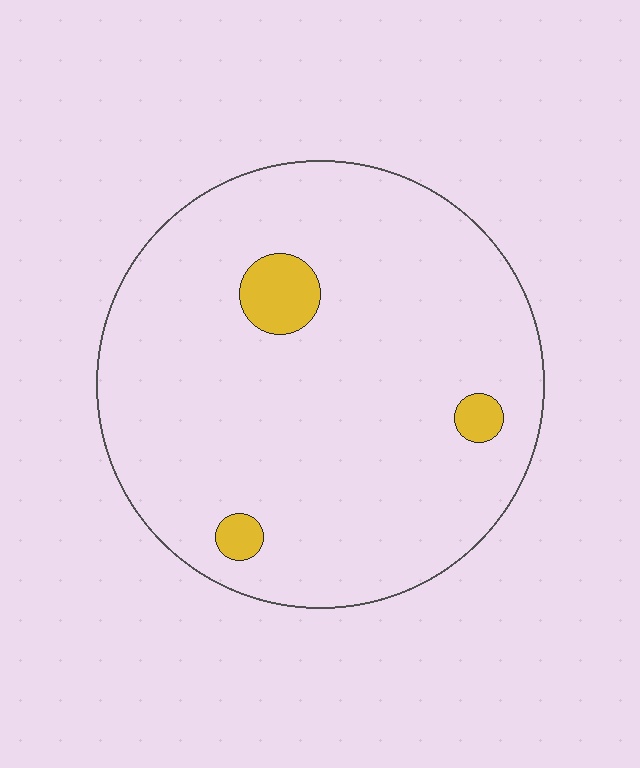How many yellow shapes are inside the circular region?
3.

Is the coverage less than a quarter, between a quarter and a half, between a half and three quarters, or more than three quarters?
Less than a quarter.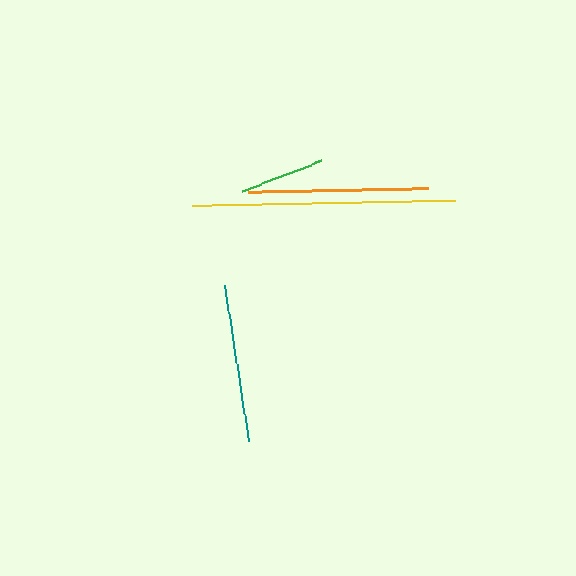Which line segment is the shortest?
The green line is the shortest at approximately 86 pixels.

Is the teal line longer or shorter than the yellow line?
The yellow line is longer than the teal line.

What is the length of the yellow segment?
The yellow segment is approximately 263 pixels long.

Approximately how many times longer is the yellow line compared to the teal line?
The yellow line is approximately 1.7 times the length of the teal line.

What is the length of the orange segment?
The orange segment is approximately 179 pixels long.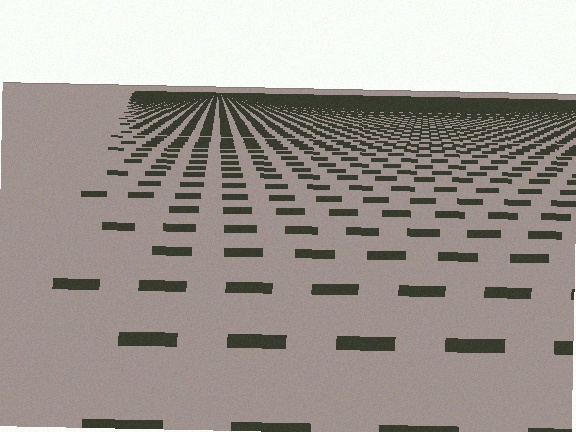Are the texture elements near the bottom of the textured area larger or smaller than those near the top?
Larger. Near the bottom, elements are closer to the viewer and appear at a bigger on-screen size.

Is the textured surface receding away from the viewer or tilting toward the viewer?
The surface is receding away from the viewer. Texture elements get smaller and denser toward the top.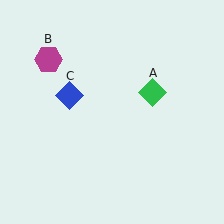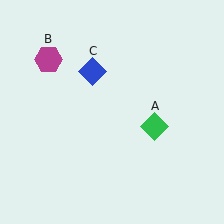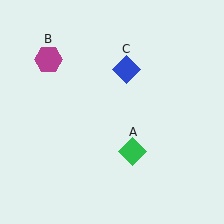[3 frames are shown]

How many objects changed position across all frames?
2 objects changed position: green diamond (object A), blue diamond (object C).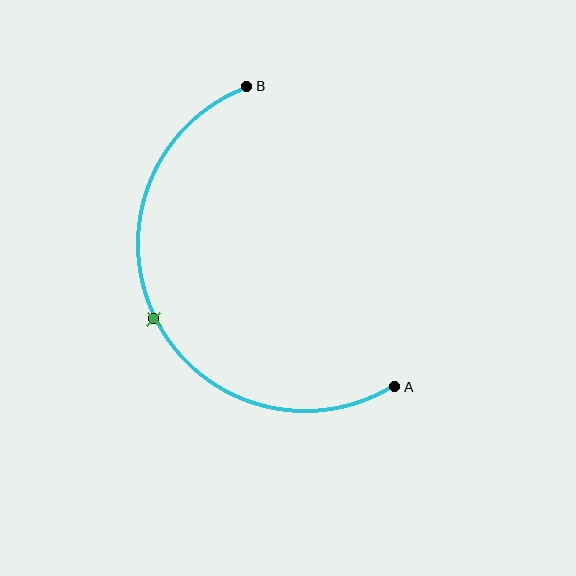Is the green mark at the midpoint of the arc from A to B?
Yes. The green mark lies on the arc at equal arc-length from both A and B — it is the arc midpoint.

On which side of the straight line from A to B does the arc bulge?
The arc bulges to the left of the straight line connecting A and B.